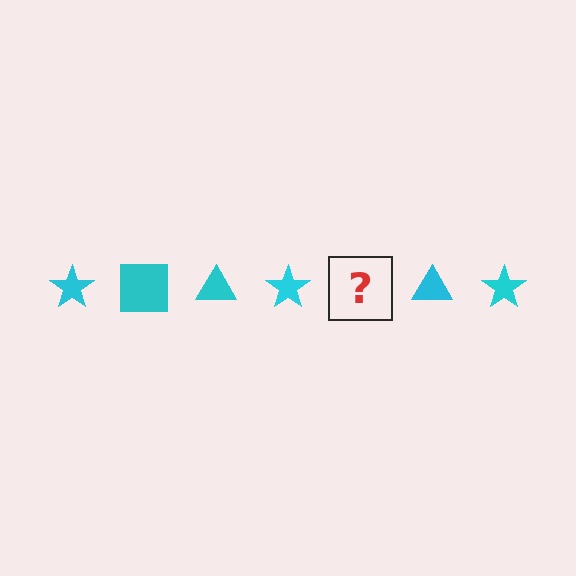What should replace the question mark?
The question mark should be replaced with a cyan square.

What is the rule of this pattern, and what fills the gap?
The rule is that the pattern cycles through star, square, triangle shapes in cyan. The gap should be filled with a cyan square.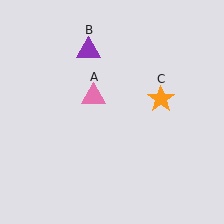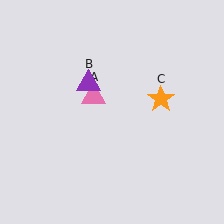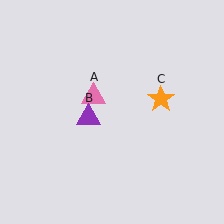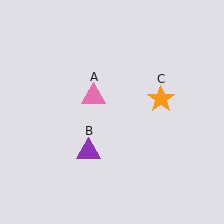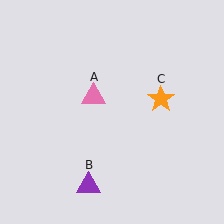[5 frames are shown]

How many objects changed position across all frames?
1 object changed position: purple triangle (object B).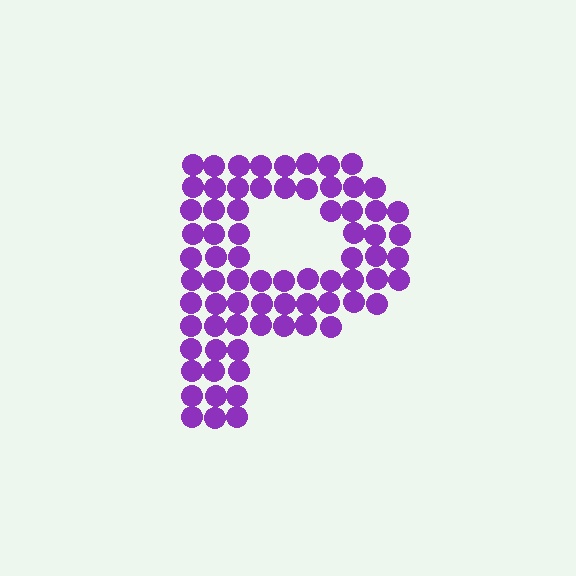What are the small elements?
The small elements are circles.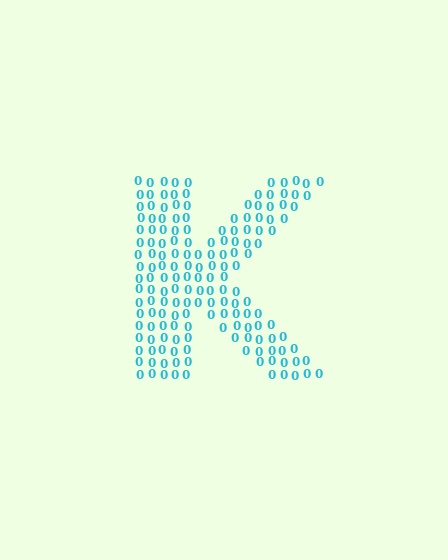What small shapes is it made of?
It is made of small digit 0's.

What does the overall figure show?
The overall figure shows the letter K.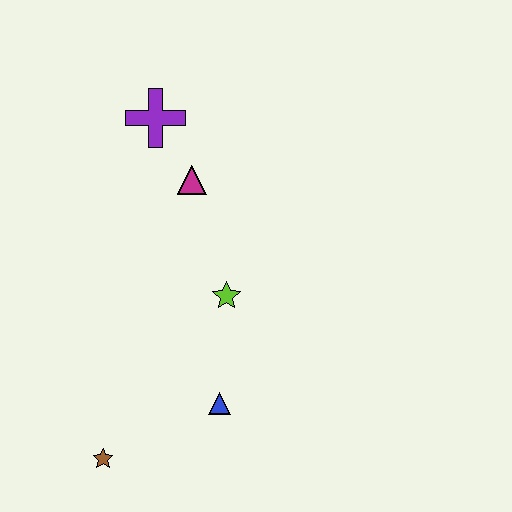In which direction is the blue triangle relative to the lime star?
The blue triangle is below the lime star.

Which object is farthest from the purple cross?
The brown star is farthest from the purple cross.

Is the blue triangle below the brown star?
No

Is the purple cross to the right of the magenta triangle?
No